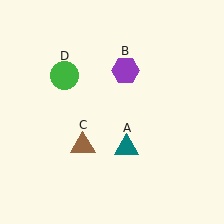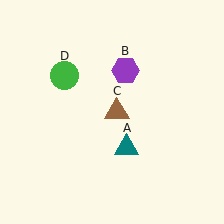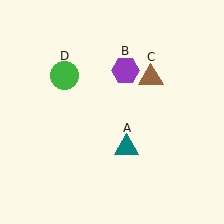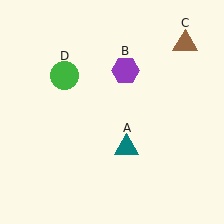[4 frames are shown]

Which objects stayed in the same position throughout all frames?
Teal triangle (object A) and purple hexagon (object B) and green circle (object D) remained stationary.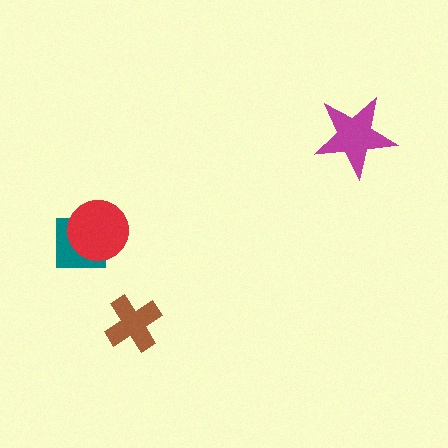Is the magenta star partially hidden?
No, no other shape covers it.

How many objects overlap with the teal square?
1 object overlaps with the teal square.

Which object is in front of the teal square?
The red circle is in front of the teal square.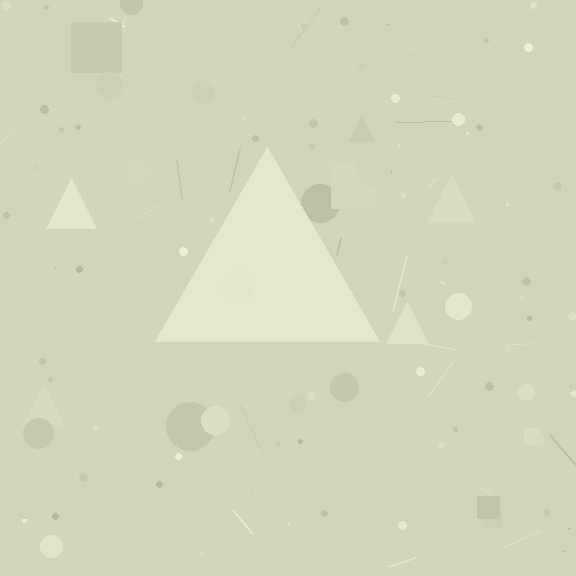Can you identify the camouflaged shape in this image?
The camouflaged shape is a triangle.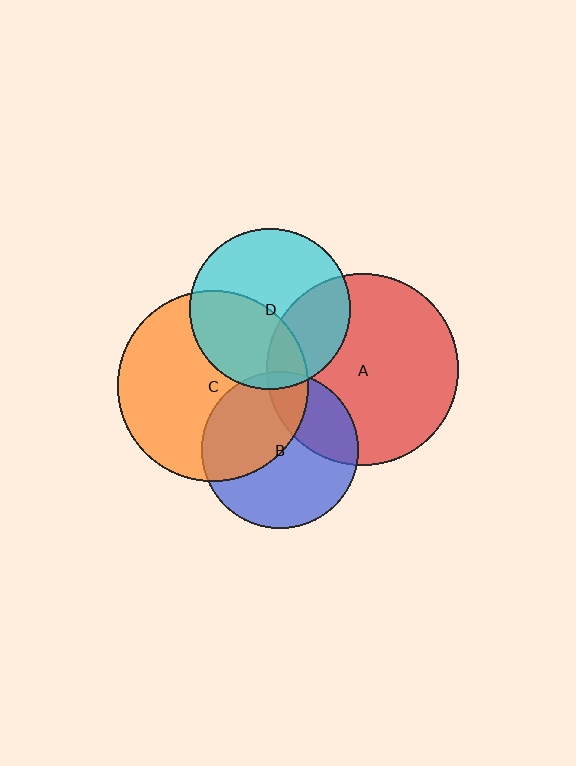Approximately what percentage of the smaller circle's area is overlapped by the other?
Approximately 5%.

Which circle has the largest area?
Circle A (red).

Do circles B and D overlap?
Yes.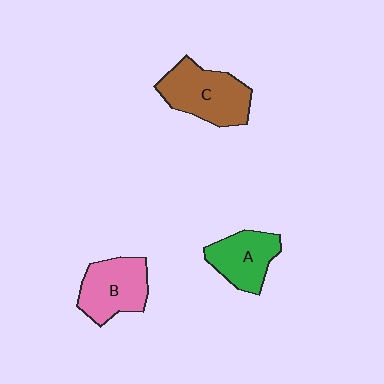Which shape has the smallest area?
Shape A (green).